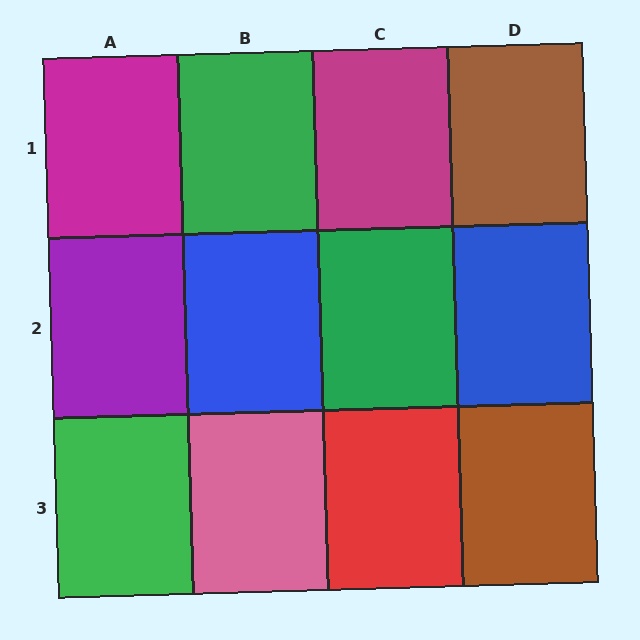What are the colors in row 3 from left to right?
Green, pink, red, brown.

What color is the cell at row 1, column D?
Brown.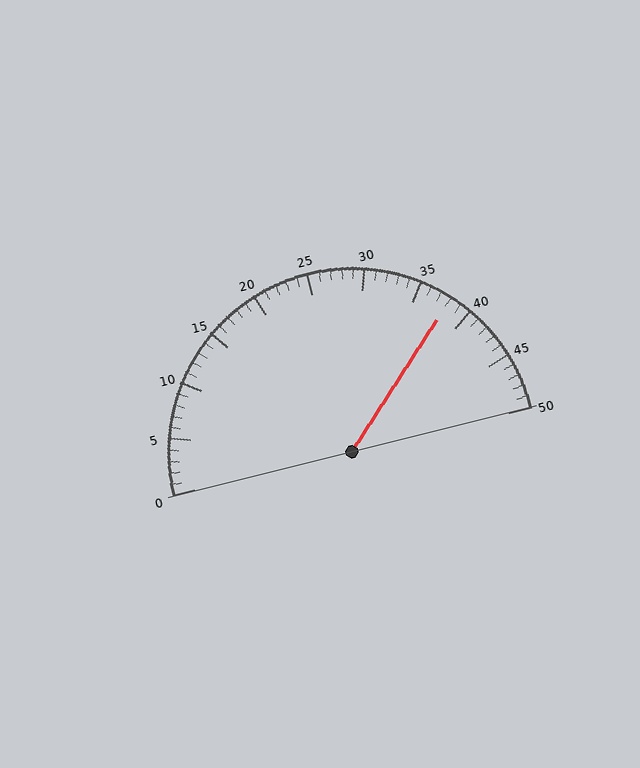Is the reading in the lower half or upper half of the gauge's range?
The reading is in the upper half of the range (0 to 50).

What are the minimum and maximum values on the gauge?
The gauge ranges from 0 to 50.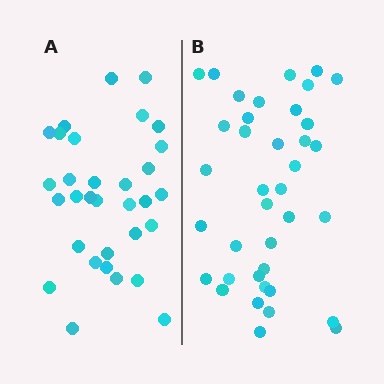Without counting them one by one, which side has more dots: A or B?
Region B (the right region) has more dots.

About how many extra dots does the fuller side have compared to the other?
Region B has about 6 more dots than region A.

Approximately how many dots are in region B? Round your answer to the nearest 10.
About 40 dots. (The exact count is 38, which rounds to 40.)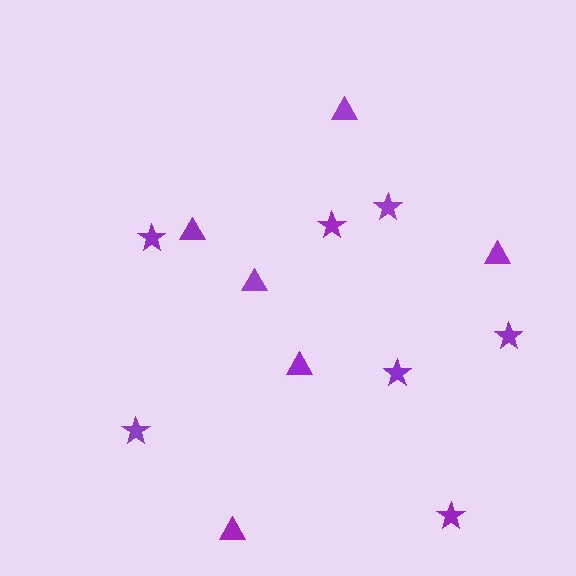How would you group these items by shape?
There are 2 groups: one group of stars (7) and one group of triangles (6).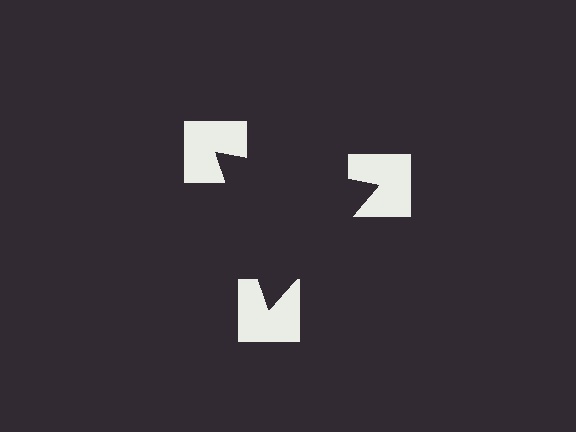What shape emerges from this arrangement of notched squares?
An illusory triangle — its edges are inferred from the aligned wedge cuts in the notched squares, not physically drawn.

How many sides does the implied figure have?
3 sides.